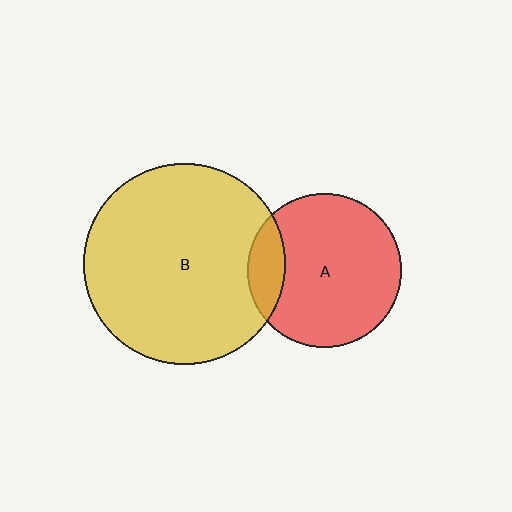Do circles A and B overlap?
Yes.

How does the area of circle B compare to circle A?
Approximately 1.7 times.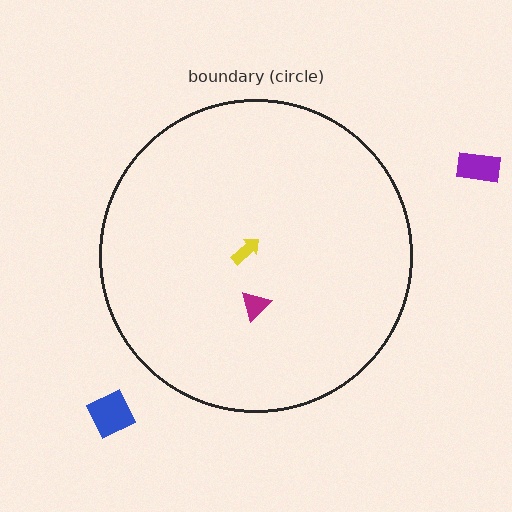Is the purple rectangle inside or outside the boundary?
Outside.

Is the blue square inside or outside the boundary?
Outside.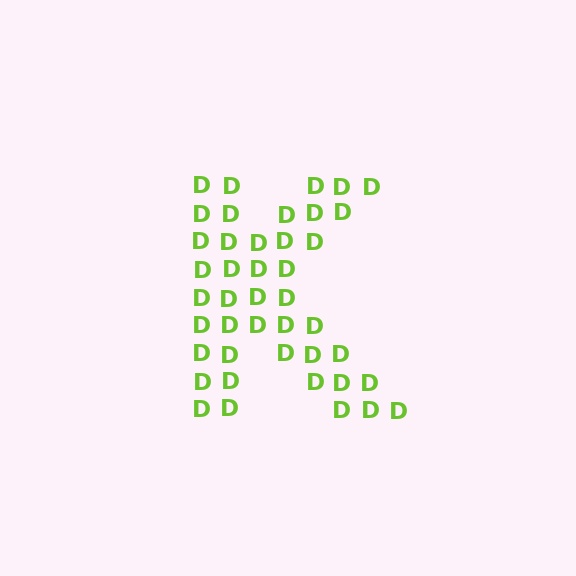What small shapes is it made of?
It is made of small letter D's.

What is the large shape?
The large shape is the letter K.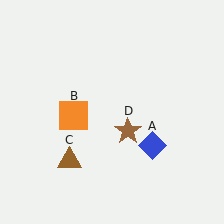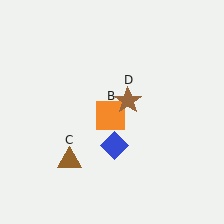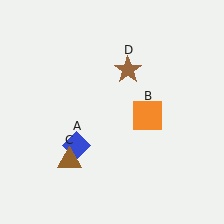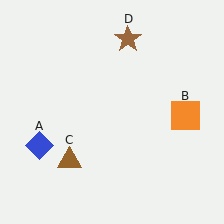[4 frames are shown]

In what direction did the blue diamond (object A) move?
The blue diamond (object A) moved left.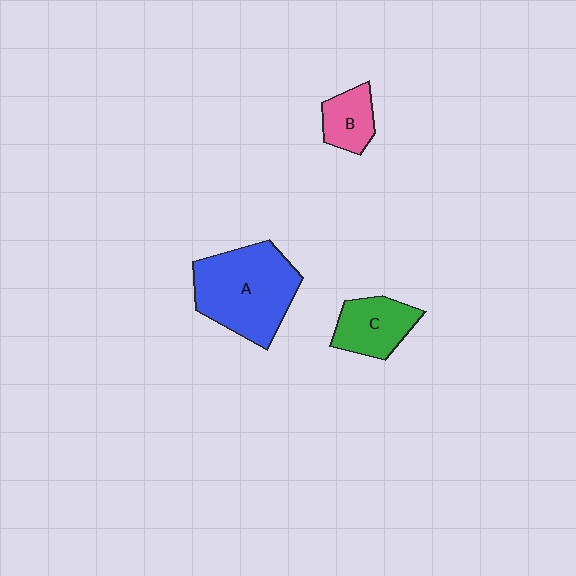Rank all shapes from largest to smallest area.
From largest to smallest: A (blue), C (green), B (pink).